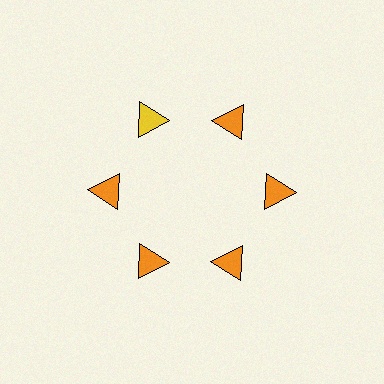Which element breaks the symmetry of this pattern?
The yellow triangle at roughly the 11 o'clock position breaks the symmetry. All other shapes are orange triangles.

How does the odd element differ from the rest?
It has a different color: yellow instead of orange.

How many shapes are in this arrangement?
There are 6 shapes arranged in a ring pattern.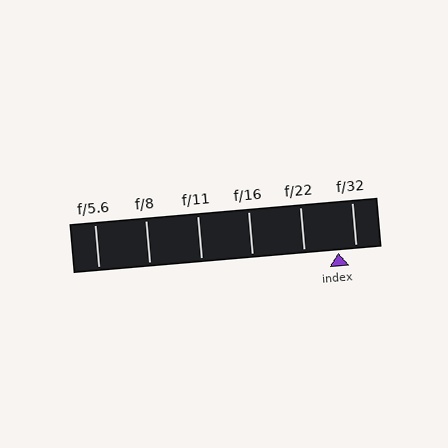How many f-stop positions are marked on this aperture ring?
There are 6 f-stop positions marked.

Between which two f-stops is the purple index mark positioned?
The index mark is between f/22 and f/32.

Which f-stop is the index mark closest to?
The index mark is closest to f/32.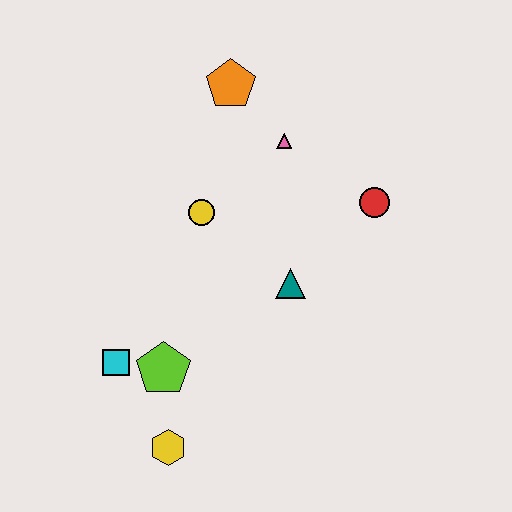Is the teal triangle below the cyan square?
No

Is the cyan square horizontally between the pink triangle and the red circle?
No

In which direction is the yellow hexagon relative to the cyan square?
The yellow hexagon is below the cyan square.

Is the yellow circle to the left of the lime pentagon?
No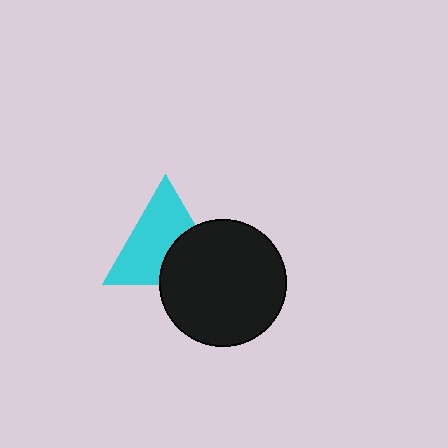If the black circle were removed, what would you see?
You would see the complete cyan triangle.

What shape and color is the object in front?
The object in front is a black circle.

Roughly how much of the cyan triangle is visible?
About half of it is visible (roughly 63%).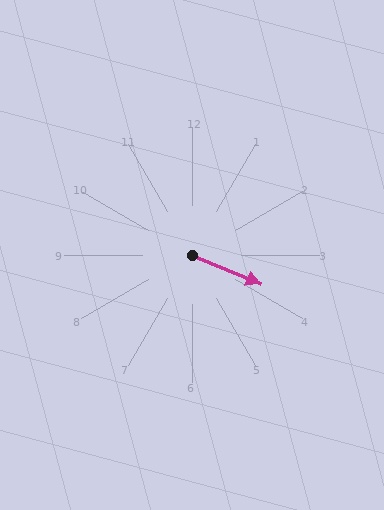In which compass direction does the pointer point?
Southeast.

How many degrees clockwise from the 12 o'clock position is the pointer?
Approximately 113 degrees.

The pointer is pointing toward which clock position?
Roughly 4 o'clock.